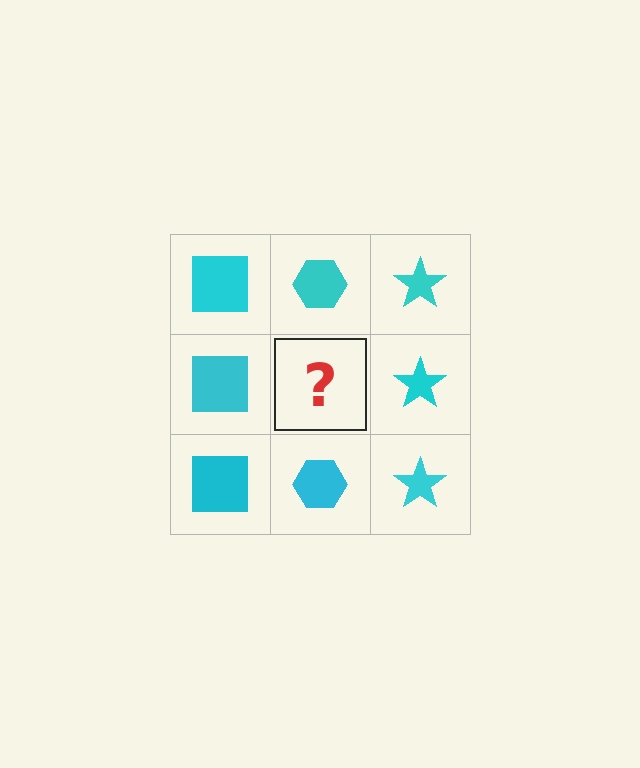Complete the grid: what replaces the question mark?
The question mark should be replaced with a cyan hexagon.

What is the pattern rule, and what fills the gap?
The rule is that each column has a consistent shape. The gap should be filled with a cyan hexagon.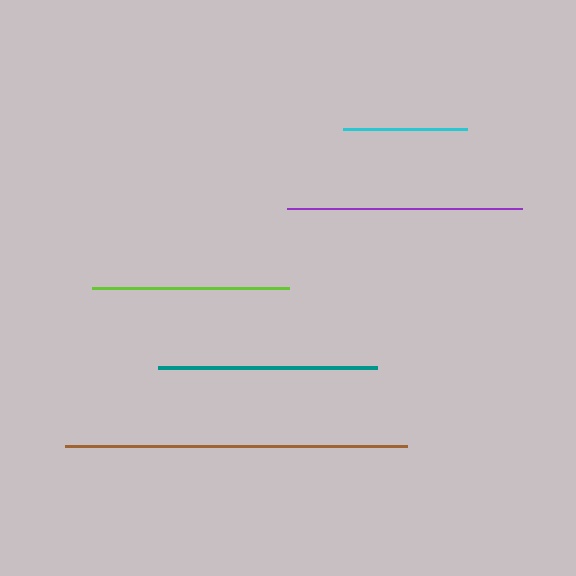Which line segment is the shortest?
The cyan line is the shortest at approximately 123 pixels.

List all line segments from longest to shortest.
From longest to shortest: brown, purple, teal, lime, cyan.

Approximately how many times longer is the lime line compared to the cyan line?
The lime line is approximately 1.6 times the length of the cyan line.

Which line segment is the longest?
The brown line is the longest at approximately 341 pixels.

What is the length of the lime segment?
The lime segment is approximately 197 pixels long.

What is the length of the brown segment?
The brown segment is approximately 341 pixels long.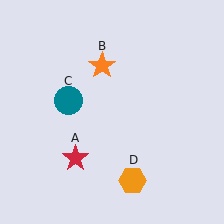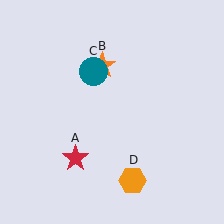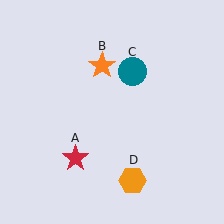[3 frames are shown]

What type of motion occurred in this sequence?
The teal circle (object C) rotated clockwise around the center of the scene.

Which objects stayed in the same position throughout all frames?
Red star (object A) and orange star (object B) and orange hexagon (object D) remained stationary.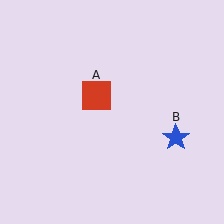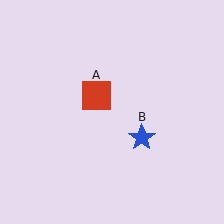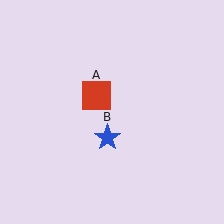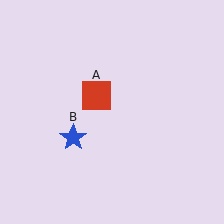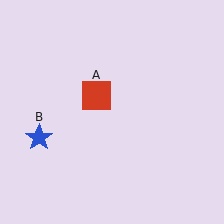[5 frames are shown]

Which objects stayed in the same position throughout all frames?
Red square (object A) remained stationary.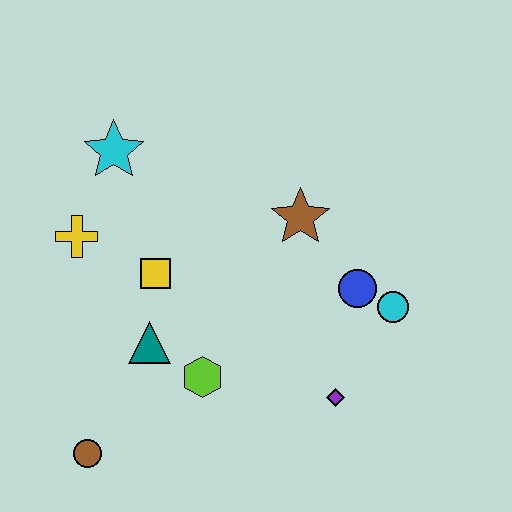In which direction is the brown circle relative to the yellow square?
The brown circle is below the yellow square.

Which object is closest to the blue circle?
The cyan circle is closest to the blue circle.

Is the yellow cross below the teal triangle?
No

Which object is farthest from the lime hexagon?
The cyan star is farthest from the lime hexagon.